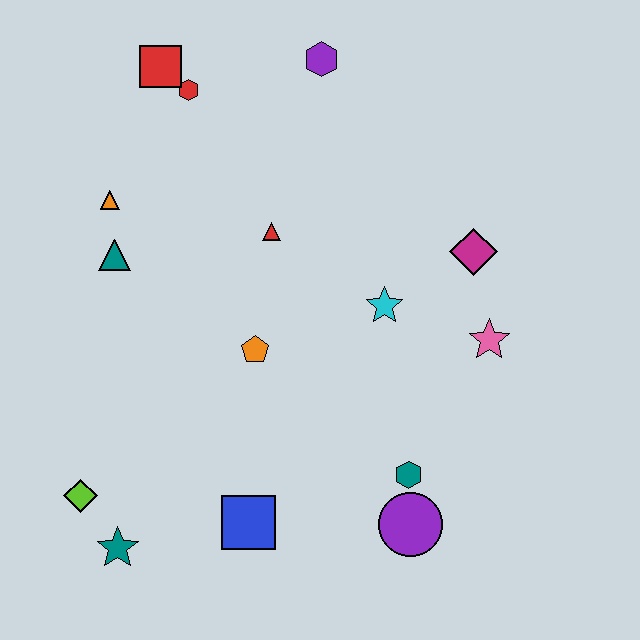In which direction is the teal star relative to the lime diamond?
The teal star is below the lime diamond.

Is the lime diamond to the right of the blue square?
No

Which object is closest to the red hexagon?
The red square is closest to the red hexagon.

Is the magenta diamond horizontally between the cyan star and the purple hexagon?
No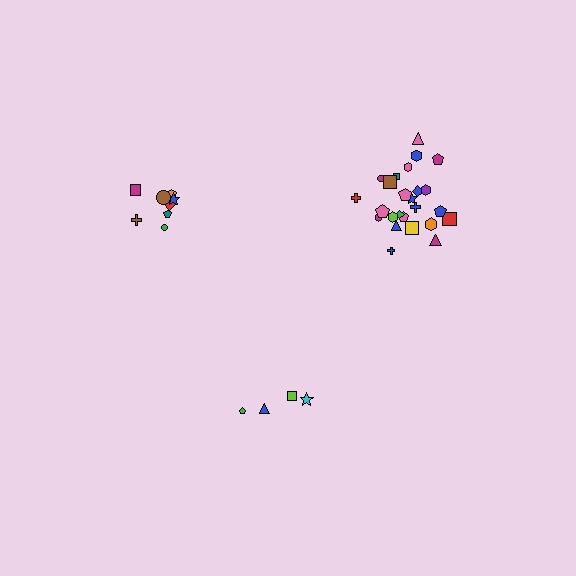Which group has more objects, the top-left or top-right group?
The top-right group.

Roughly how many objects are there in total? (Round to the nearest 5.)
Roughly 35 objects in total.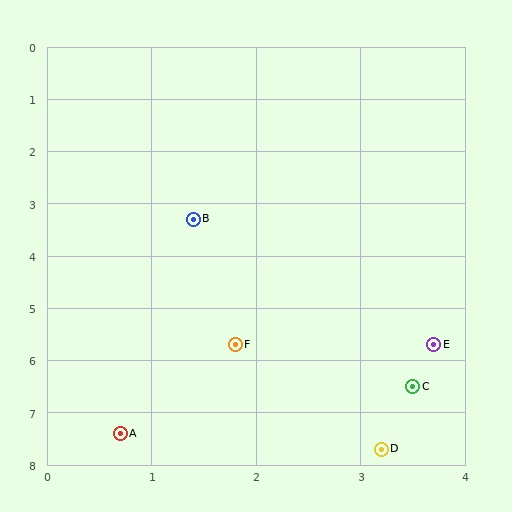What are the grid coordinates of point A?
Point A is at approximately (0.7, 7.4).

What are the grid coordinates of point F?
Point F is at approximately (1.8, 5.7).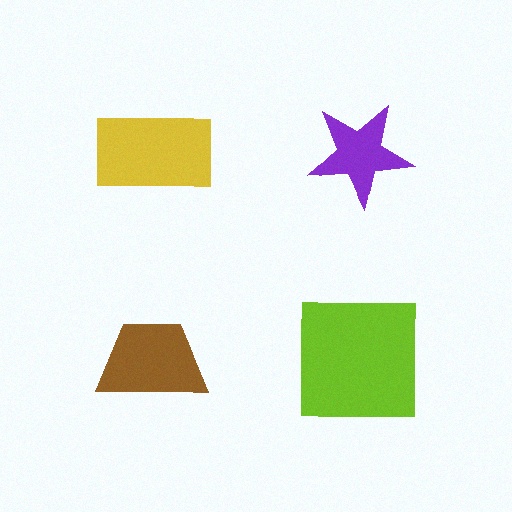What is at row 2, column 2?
A lime square.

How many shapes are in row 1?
2 shapes.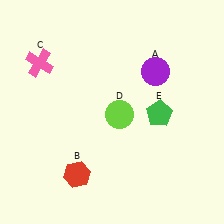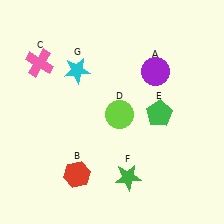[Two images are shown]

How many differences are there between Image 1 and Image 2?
There are 2 differences between the two images.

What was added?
A green star (F), a cyan star (G) were added in Image 2.